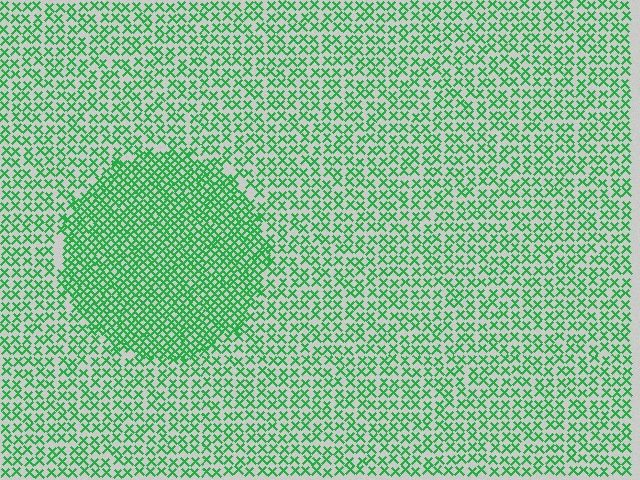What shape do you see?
I see a circle.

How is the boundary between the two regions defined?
The boundary is defined by a change in element density (approximately 1.9x ratio). All elements are the same color, size, and shape.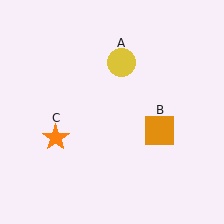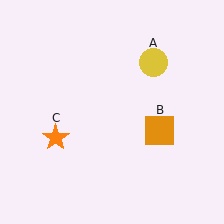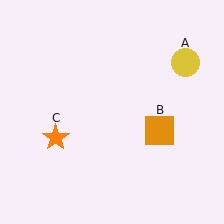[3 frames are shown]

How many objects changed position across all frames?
1 object changed position: yellow circle (object A).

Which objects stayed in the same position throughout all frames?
Orange square (object B) and orange star (object C) remained stationary.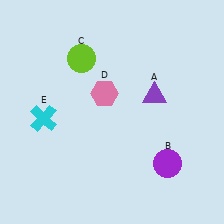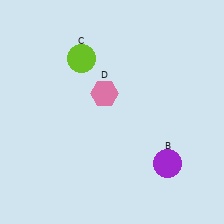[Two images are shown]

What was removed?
The cyan cross (E), the purple triangle (A) were removed in Image 2.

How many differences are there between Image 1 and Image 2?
There are 2 differences between the two images.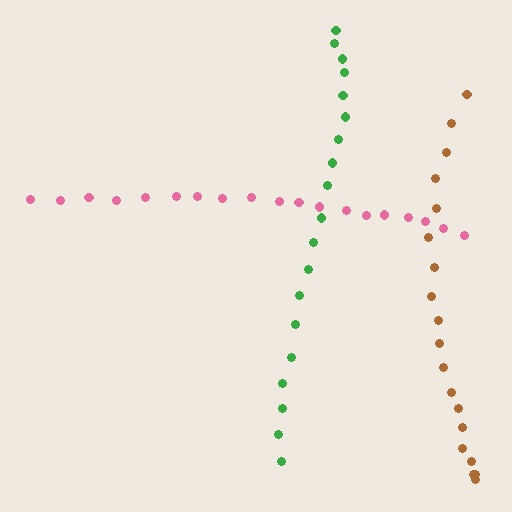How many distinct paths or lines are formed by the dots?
There are 3 distinct paths.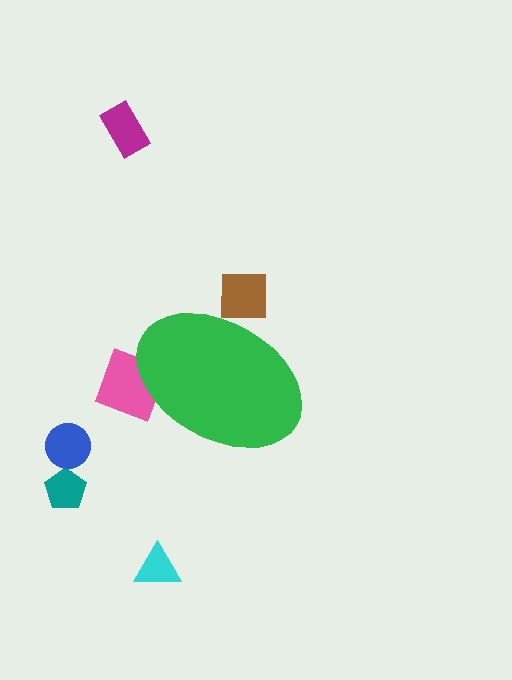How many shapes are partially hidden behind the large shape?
2 shapes are partially hidden.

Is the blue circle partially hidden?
No, the blue circle is fully visible.